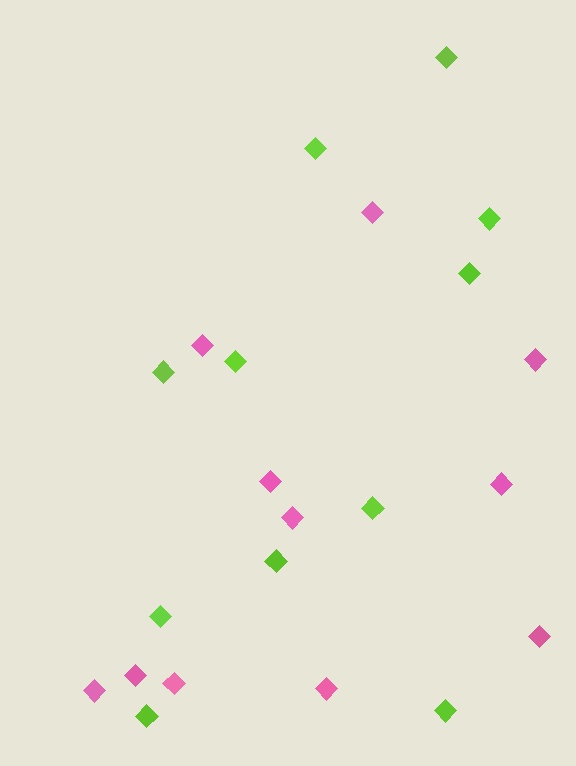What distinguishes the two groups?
There are 2 groups: one group of lime diamonds (11) and one group of pink diamonds (11).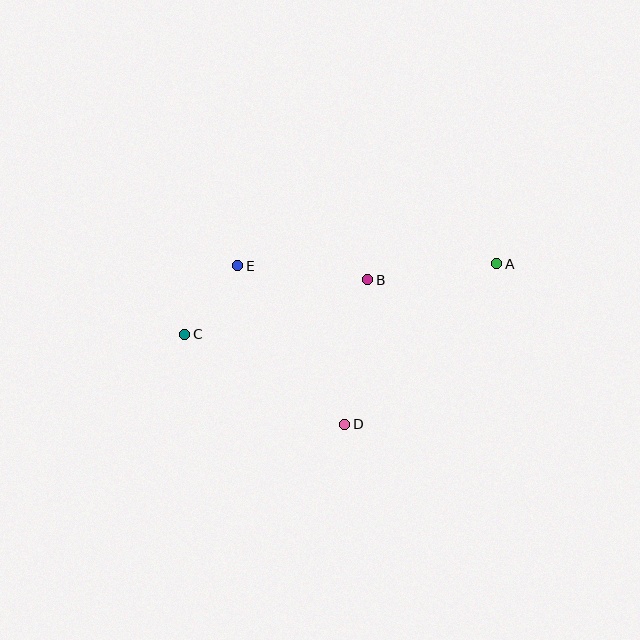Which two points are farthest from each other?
Points A and C are farthest from each other.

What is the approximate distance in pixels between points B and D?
The distance between B and D is approximately 146 pixels.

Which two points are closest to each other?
Points C and E are closest to each other.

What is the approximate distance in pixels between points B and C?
The distance between B and C is approximately 191 pixels.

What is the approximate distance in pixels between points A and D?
The distance between A and D is approximately 221 pixels.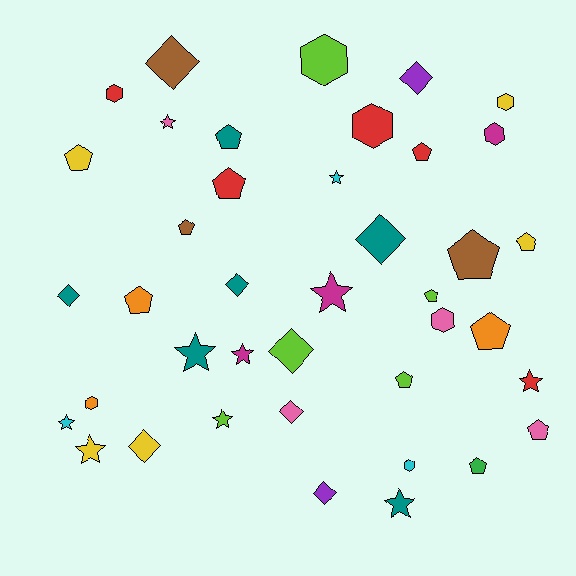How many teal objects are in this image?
There are 6 teal objects.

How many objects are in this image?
There are 40 objects.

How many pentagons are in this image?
There are 13 pentagons.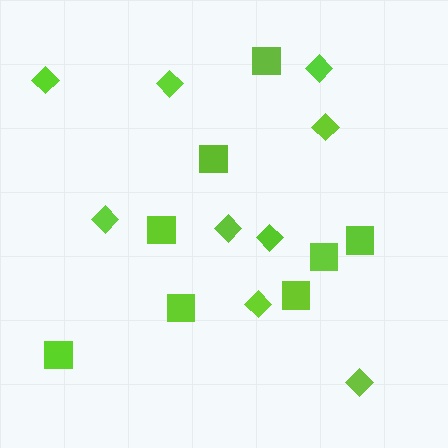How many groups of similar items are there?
There are 2 groups: one group of squares (8) and one group of diamonds (9).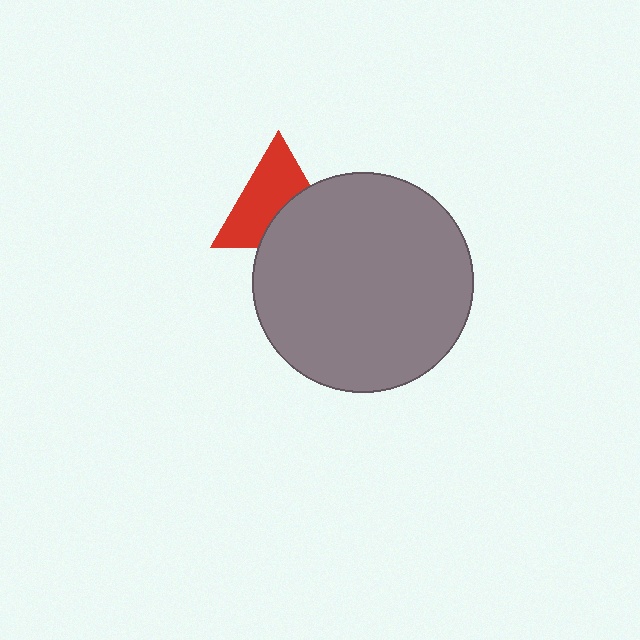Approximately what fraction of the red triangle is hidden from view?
Roughly 39% of the red triangle is hidden behind the gray circle.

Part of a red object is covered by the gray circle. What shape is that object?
It is a triangle.